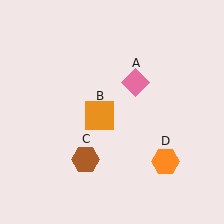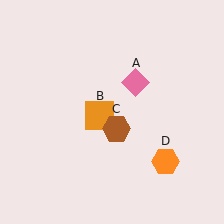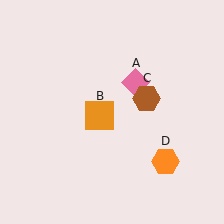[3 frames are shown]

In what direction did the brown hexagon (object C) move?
The brown hexagon (object C) moved up and to the right.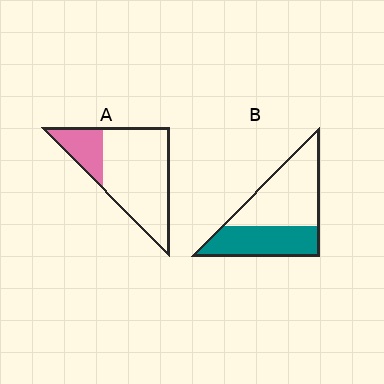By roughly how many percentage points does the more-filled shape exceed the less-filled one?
By roughly 20 percentage points (B over A).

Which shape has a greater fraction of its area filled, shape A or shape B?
Shape B.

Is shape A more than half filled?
No.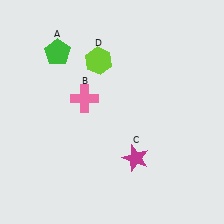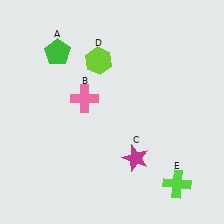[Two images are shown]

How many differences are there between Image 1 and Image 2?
There is 1 difference between the two images.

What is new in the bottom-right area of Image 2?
A lime cross (E) was added in the bottom-right area of Image 2.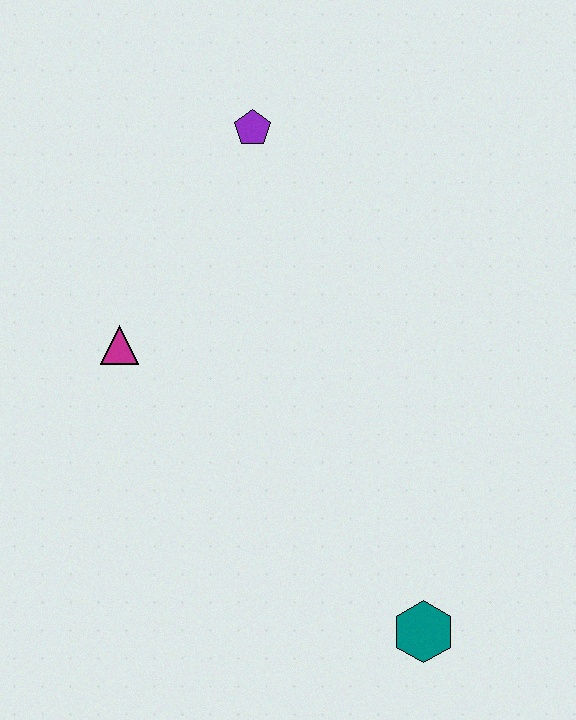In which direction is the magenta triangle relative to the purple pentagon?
The magenta triangle is below the purple pentagon.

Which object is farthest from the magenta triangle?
The teal hexagon is farthest from the magenta triangle.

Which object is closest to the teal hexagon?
The magenta triangle is closest to the teal hexagon.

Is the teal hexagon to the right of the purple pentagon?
Yes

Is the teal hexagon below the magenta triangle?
Yes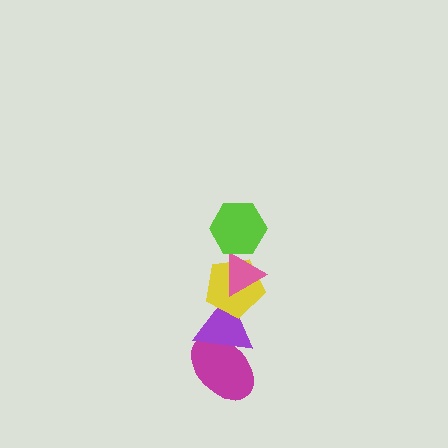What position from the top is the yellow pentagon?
The yellow pentagon is 3rd from the top.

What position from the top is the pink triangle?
The pink triangle is 2nd from the top.